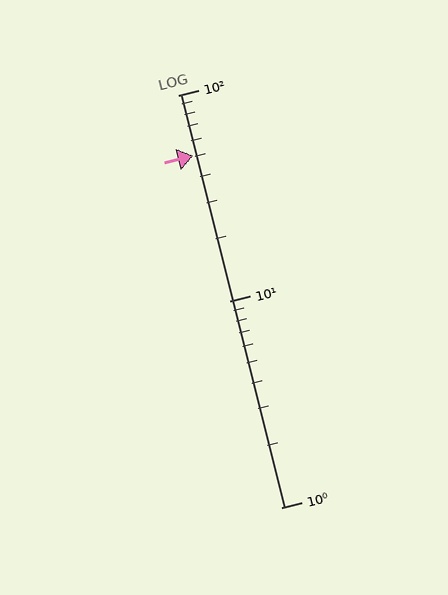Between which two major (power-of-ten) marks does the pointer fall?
The pointer is between 10 and 100.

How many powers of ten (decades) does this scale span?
The scale spans 2 decades, from 1 to 100.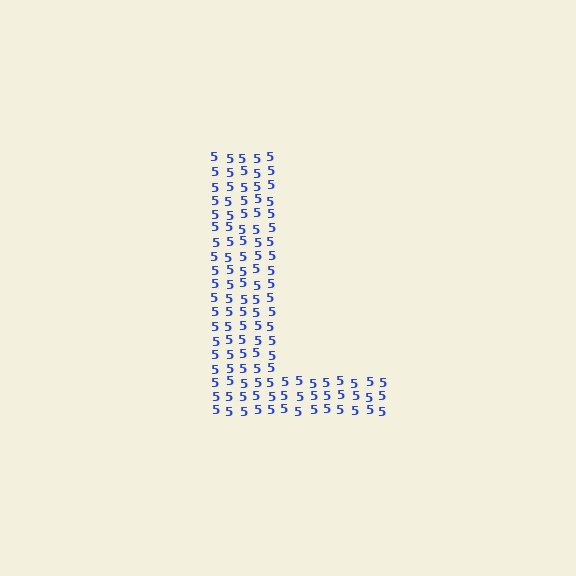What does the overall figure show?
The overall figure shows the letter L.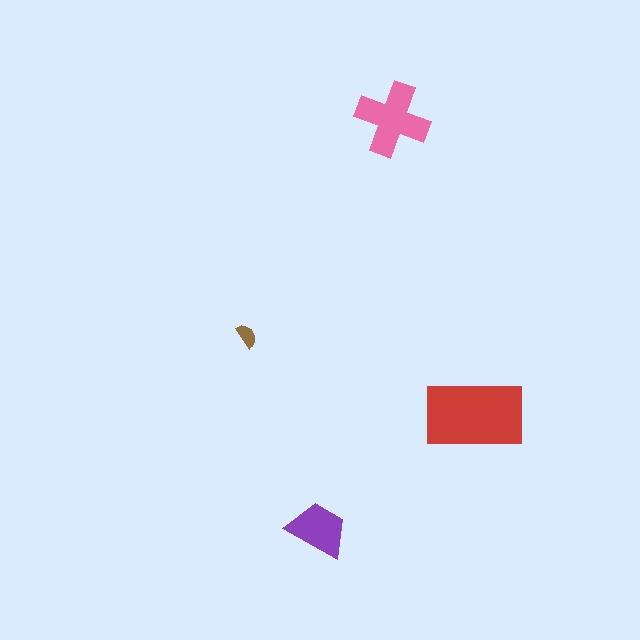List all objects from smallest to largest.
The brown semicircle, the purple trapezoid, the pink cross, the red rectangle.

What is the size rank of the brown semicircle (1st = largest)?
4th.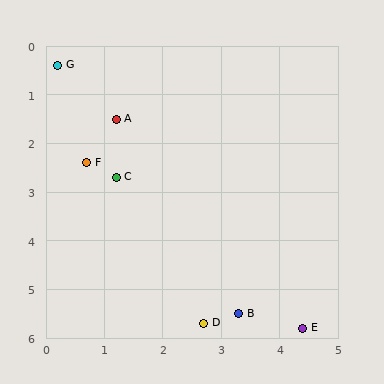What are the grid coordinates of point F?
Point F is at approximately (0.7, 2.4).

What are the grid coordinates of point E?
Point E is at approximately (4.4, 5.8).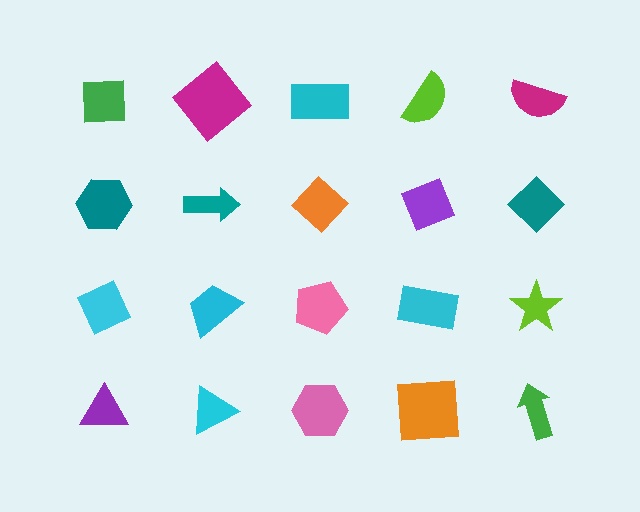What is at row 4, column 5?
A green arrow.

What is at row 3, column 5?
A lime star.